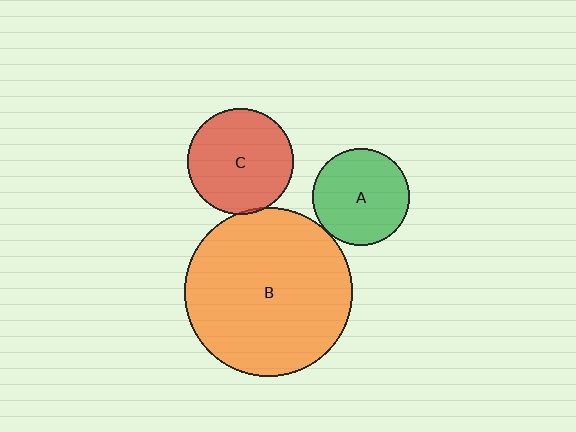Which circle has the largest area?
Circle B (orange).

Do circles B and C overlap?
Yes.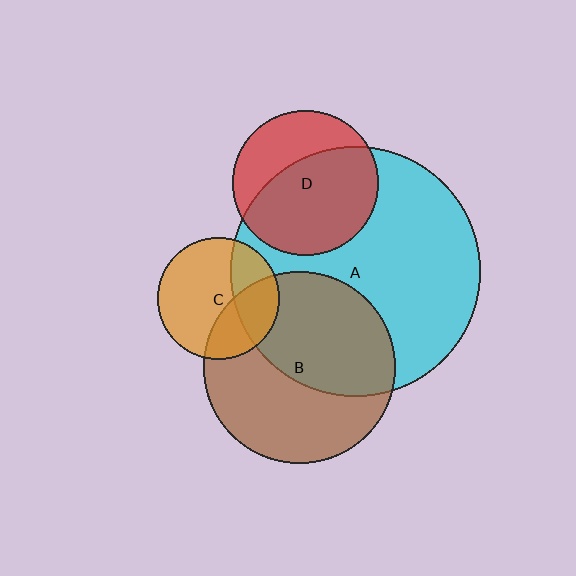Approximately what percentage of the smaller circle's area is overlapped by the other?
Approximately 50%.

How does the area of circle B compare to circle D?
Approximately 1.7 times.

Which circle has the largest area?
Circle A (cyan).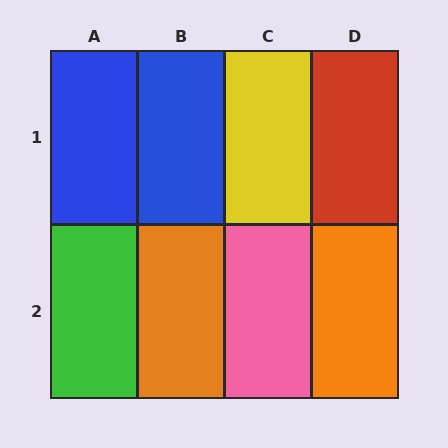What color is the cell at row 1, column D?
Red.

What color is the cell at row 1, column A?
Blue.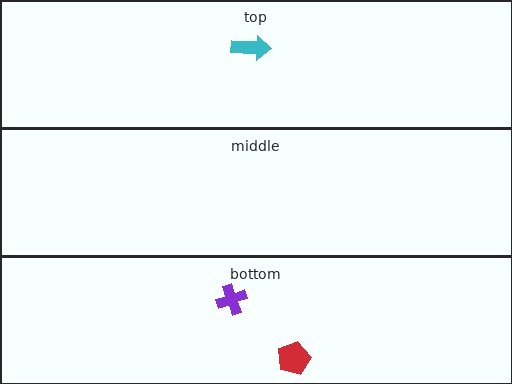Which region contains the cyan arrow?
The top region.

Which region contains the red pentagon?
The bottom region.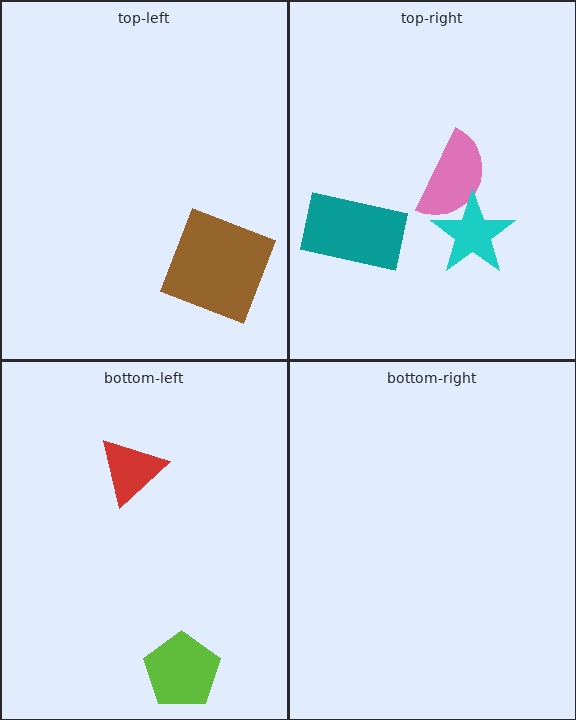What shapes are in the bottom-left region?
The lime pentagon, the red triangle.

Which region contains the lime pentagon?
The bottom-left region.